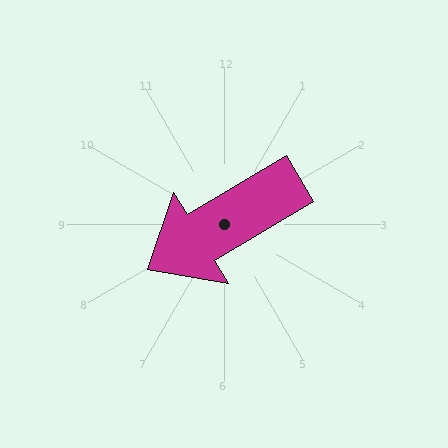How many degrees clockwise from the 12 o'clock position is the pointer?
Approximately 239 degrees.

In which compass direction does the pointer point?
Southwest.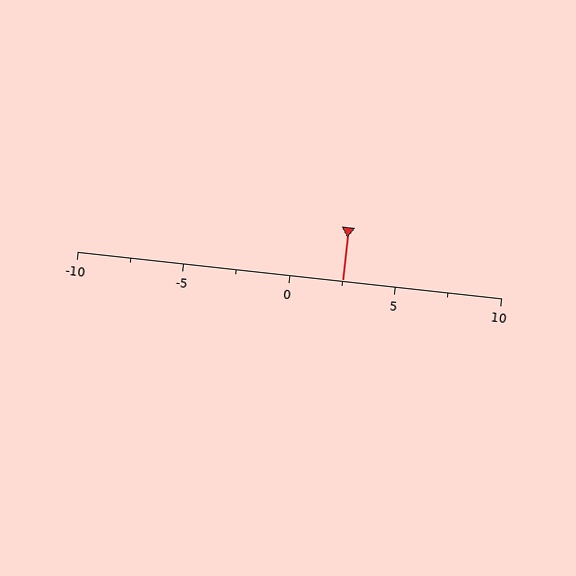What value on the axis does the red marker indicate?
The marker indicates approximately 2.5.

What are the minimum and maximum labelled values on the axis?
The axis runs from -10 to 10.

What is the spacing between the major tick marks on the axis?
The major ticks are spaced 5 apart.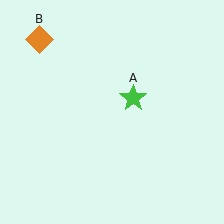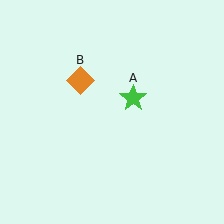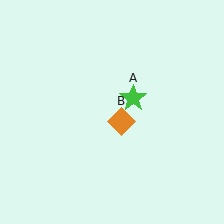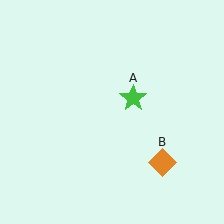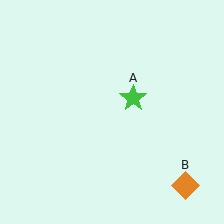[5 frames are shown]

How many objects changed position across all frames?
1 object changed position: orange diamond (object B).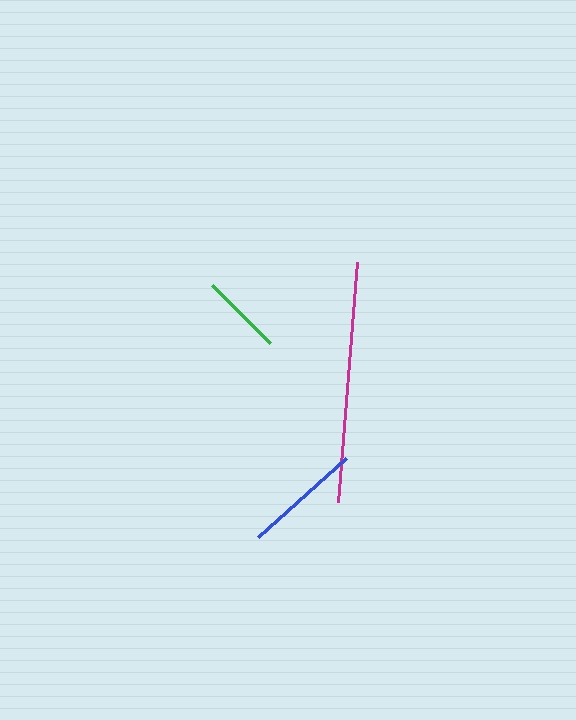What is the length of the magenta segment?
The magenta segment is approximately 241 pixels long.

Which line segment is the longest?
The magenta line is the longest at approximately 241 pixels.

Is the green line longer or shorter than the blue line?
The blue line is longer than the green line.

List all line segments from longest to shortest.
From longest to shortest: magenta, blue, green.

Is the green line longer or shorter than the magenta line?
The magenta line is longer than the green line.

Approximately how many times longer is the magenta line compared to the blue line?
The magenta line is approximately 2.0 times the length of the blue line.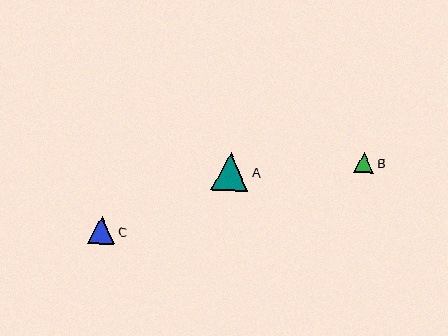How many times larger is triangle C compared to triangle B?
Triangle C is approximately 1.4 times the size of triangle B.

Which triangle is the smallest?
Triangle B is the smallest with a size of approximately 20 pixels.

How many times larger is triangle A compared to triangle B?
Triangle A is approximately 1.9 times the size of triangle B.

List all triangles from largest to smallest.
From largest to smallest: A, C, B.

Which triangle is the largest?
Triangle A is the largest with a size of approximately 37 pixels.